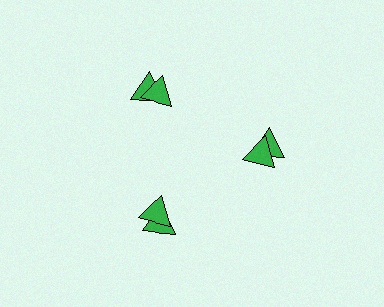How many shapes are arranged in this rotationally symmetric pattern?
There are 6 shapes, arranged in 3 groups of 2.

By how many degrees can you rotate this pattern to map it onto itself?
The pattern maps onto itself every 120 degrees of rotation.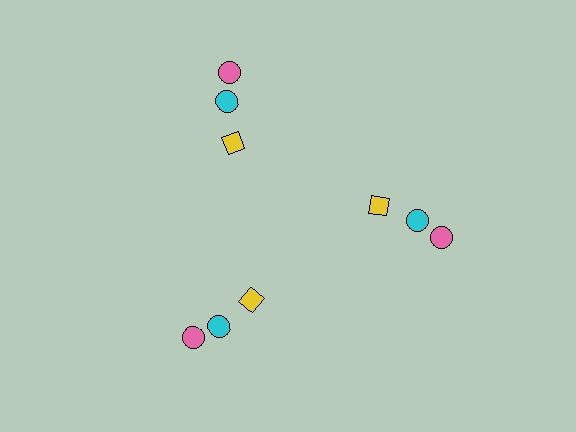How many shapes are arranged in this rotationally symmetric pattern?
There are 9 shapes, arranged in 3 groups of 3.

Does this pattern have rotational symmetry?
Yes, this pattern has 3-fold rotational symmetry. It looks the same after rotating 120 degrees around the center.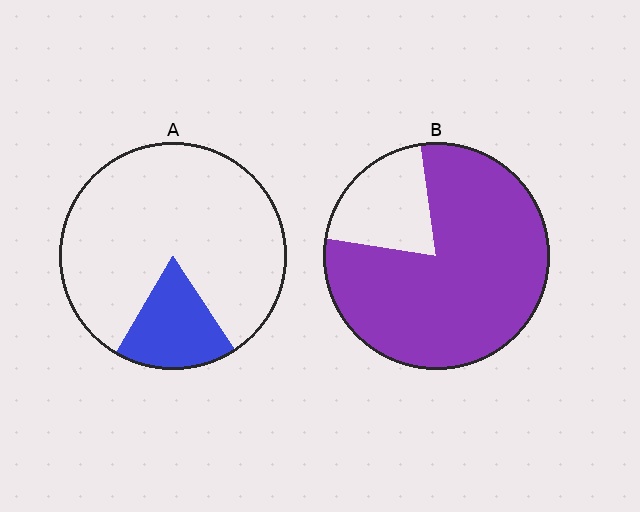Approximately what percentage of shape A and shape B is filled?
A is approximately 20% and B is approximately 80%.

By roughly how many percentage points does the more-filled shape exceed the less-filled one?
By roughly 60 percentage points (B over A).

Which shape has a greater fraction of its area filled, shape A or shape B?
Shape B.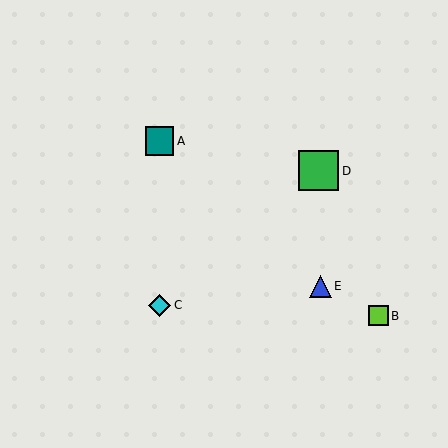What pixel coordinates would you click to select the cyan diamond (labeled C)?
Click at (160, 305) to select the cyan diamond C.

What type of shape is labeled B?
Shape B is a lime square.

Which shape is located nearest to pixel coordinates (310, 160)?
The green square (labeled D) at (319, 171) is nearest to that location.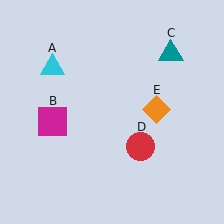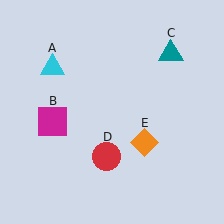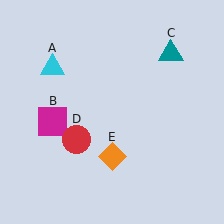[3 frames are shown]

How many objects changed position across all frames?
2 objects changed position: red circle (object D), orange diamond (object E).